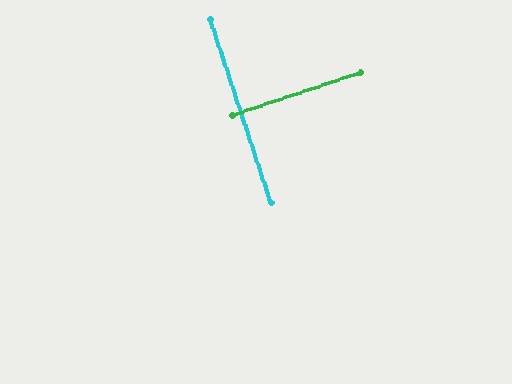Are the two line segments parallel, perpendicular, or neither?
Perpendicular — they meet at approximately 90°.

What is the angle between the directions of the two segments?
Approximately 90 degrees.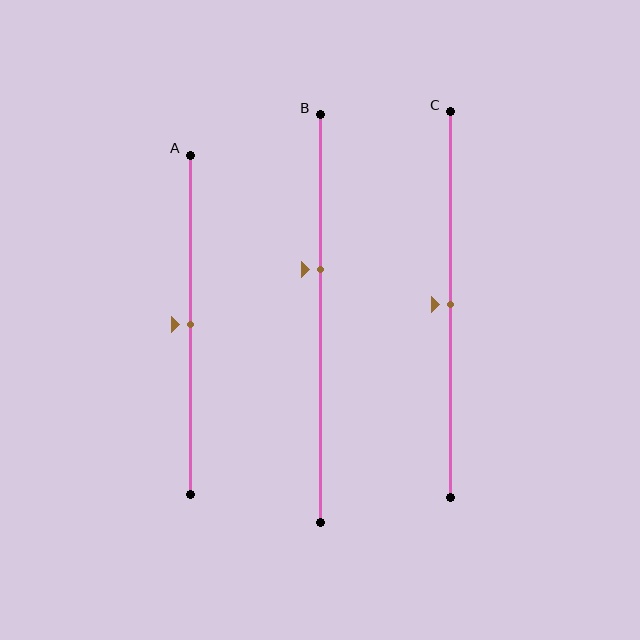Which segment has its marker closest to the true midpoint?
Segment A has its marker closest to the true midpoint.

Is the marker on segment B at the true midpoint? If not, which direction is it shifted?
No, the marker on segment B is shifted upward by about 12% of the segment length.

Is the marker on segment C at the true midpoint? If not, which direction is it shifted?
Yes, the marker on segment C is at the true midpoint.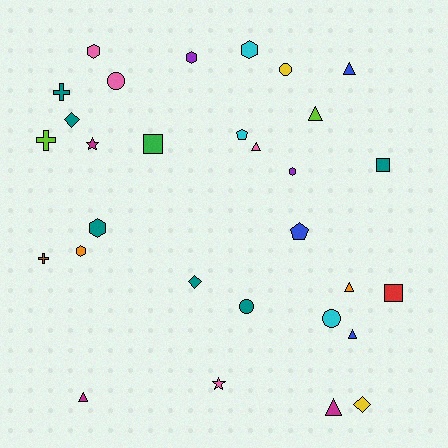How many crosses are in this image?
There are 3 crosses.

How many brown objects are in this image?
There is 1 brown object.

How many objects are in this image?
There are 30 objects.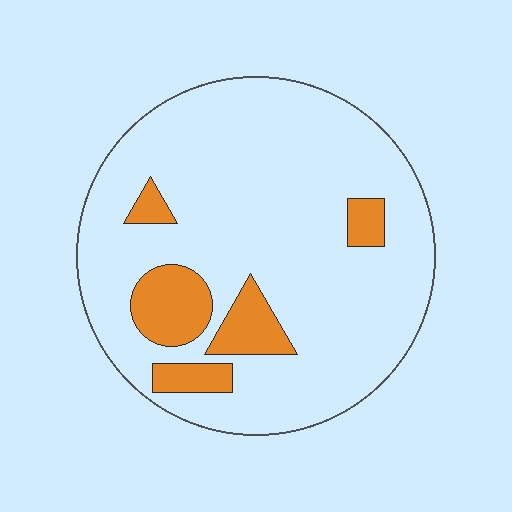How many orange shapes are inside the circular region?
5.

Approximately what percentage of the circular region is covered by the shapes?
Approximately 15%.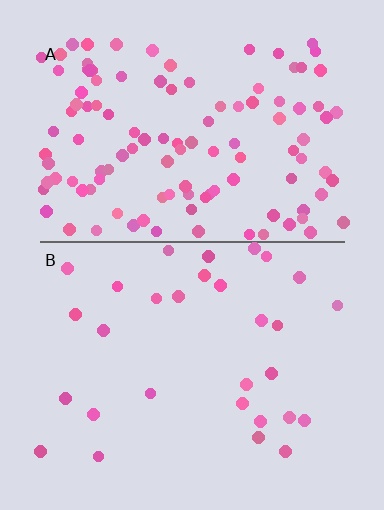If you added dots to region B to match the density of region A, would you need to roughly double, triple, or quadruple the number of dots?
Approximately quadruple.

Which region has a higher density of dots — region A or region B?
A (the top).